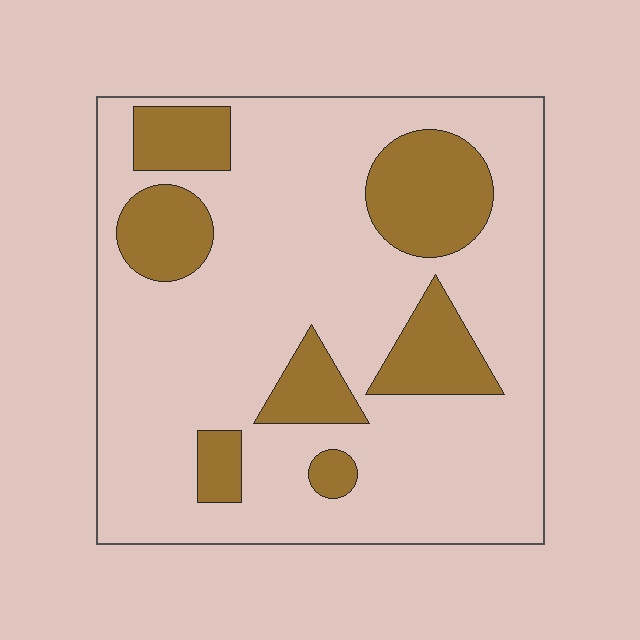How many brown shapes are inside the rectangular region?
7.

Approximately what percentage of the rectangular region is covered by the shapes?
Approximately 25%.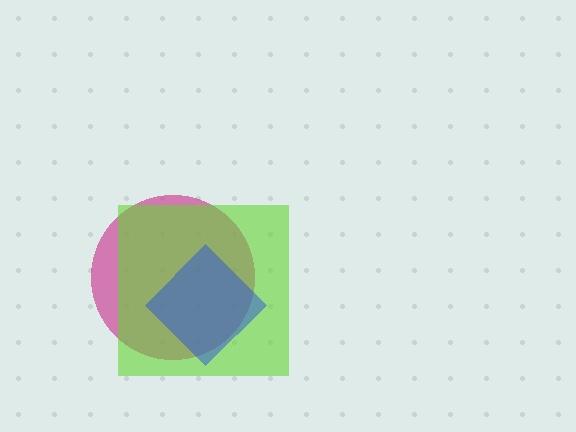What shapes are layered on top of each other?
The layered shapes are: a magenta circle, a lime square, a blue diamond.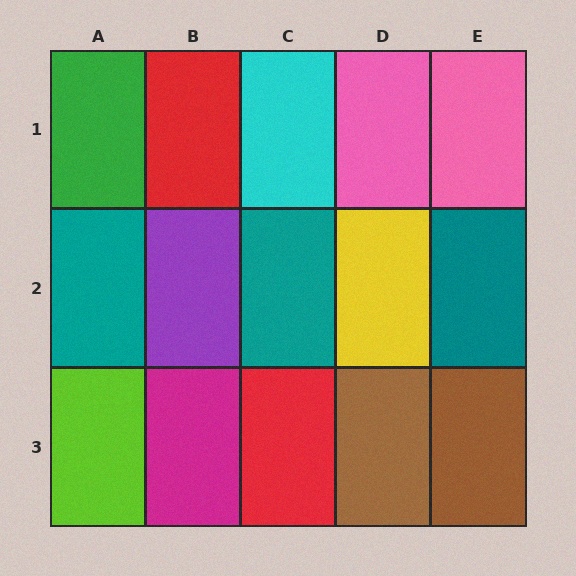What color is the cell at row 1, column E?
Pink.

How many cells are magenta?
1 cell is magenta.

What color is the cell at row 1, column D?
Pink.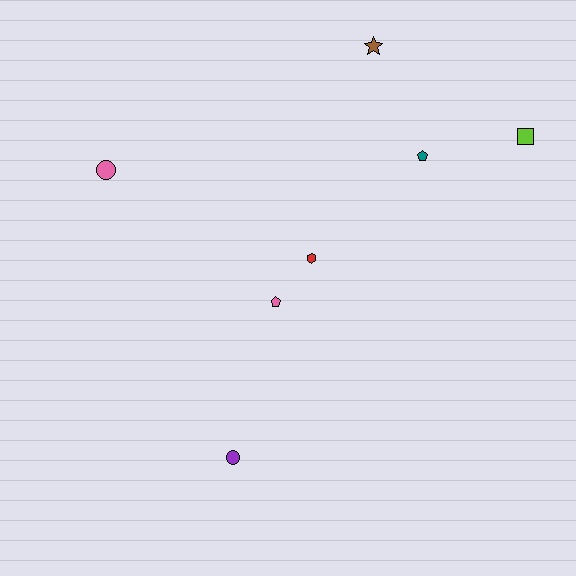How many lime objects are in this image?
There is 1 lime object.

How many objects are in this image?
There are 7 objects.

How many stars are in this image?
There is 1 star.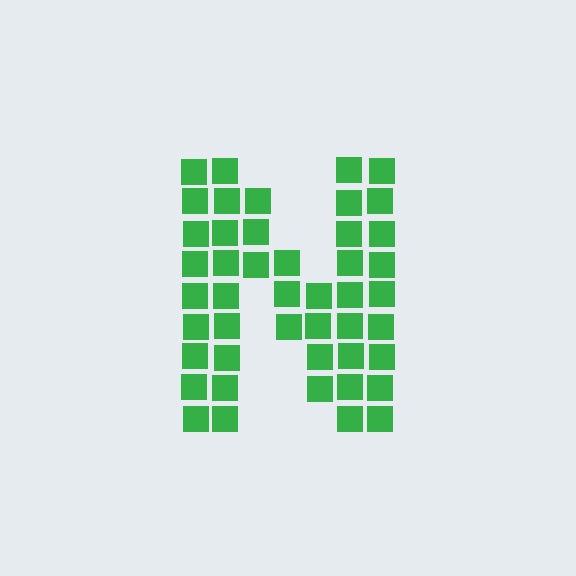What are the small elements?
The small elements are squares.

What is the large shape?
The large shape is the letter N.